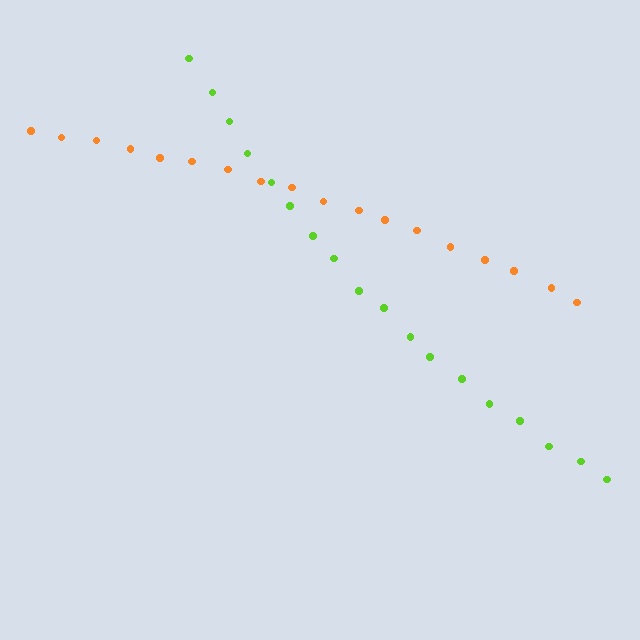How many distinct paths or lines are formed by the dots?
There are 2 distinct paths.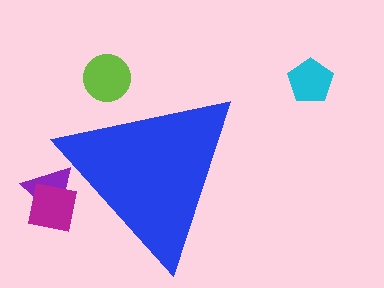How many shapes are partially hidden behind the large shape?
3 shapes are partially hidden.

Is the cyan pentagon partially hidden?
No, the cyan pentagon is fully visible.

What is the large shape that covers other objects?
A blue triangle.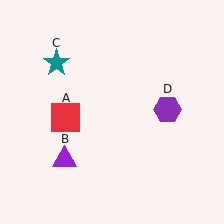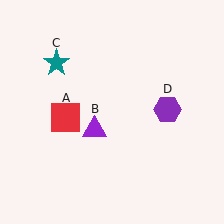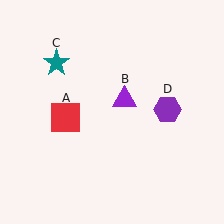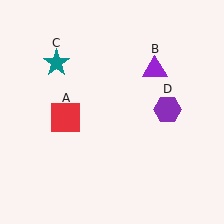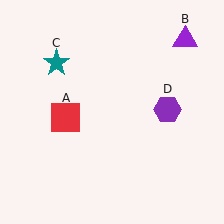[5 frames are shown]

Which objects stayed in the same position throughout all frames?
Red square (object A) and teal star (object C) and purple hexagon (object D) remained stationary.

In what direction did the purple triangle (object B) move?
The purple triangle (object B) moved up and to the right.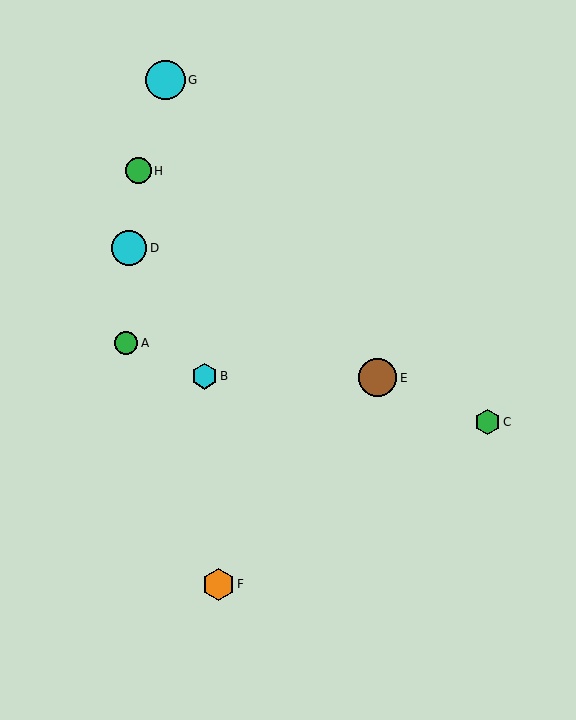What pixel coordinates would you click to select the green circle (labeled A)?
Click at (126, 343) to select the green circle A.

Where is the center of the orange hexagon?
The center of the orange hexagon is at (218, 584).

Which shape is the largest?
The cyan circle (labeled G) is the largest.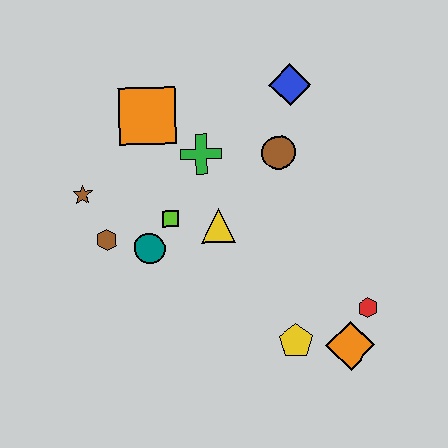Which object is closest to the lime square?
The teal circle is closest to the lime square.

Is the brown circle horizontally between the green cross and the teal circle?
No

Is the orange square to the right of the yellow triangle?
No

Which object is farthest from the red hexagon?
The brown star is farthest from the red hexagon.